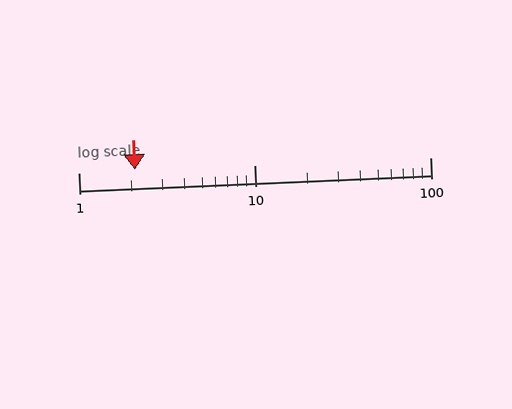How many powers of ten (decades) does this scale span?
The scale spans 2 decades, from 1 to 100.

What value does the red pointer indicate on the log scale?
The pointer indicates approximately 2.1.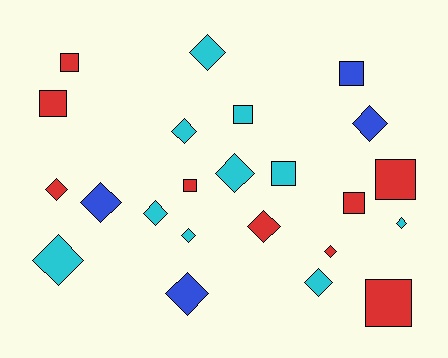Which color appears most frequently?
Cyan, with 10 objects.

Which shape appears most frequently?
Diamond, with 14 objects.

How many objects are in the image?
There are 23 objects.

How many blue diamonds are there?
There are 3 blue diamonds.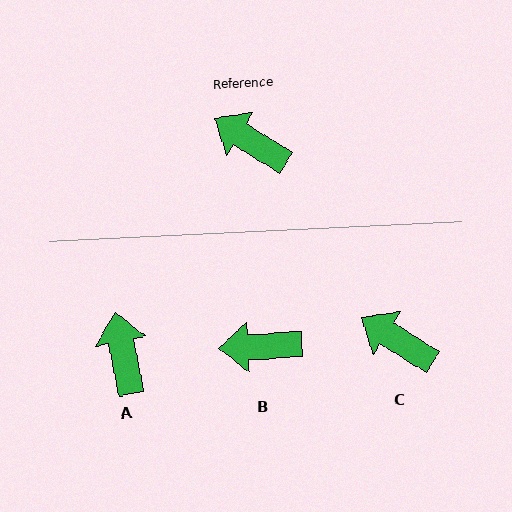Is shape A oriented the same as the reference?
No, it is off by about 46 degrees.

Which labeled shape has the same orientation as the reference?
C.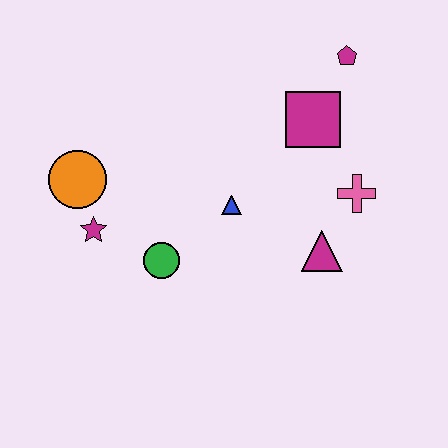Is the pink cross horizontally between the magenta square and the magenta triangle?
No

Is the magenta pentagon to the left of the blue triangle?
No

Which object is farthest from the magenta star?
The magenta pentagon is farthest from the magenta star.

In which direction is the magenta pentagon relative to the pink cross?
The magenta pentagon is above the pink cross.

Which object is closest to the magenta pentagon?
The magenta square is closest to the magenta pentagon.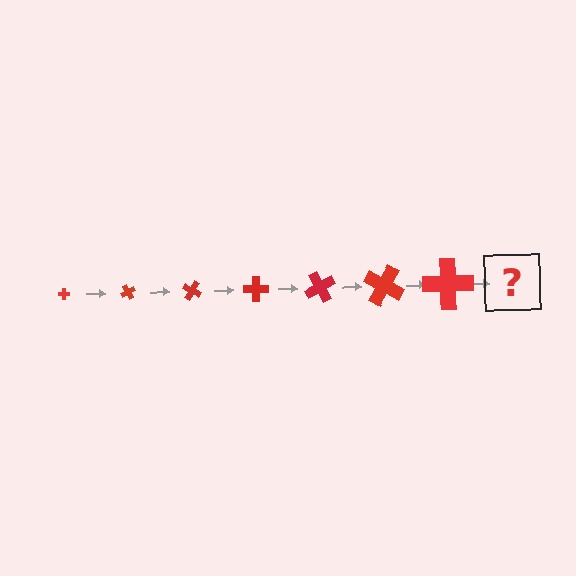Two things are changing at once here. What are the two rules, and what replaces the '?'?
The two rules are that the cross grows larger each step and it rotates 60 degrees each step. The '?' should be a cross, larger than the previous one and rotated 420 degrees from the start.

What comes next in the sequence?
The next element should be a cross, larger than the previous one and rotated 420 degrees from the start.